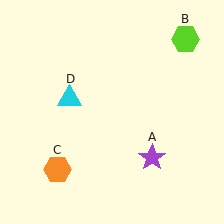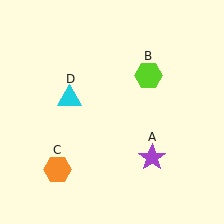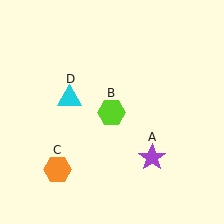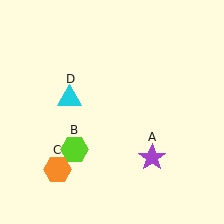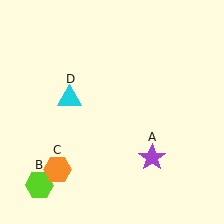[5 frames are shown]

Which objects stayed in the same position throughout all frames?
Purple star (object A) and orange hexagon (object C) and cyan triangle (object D) remained stationary.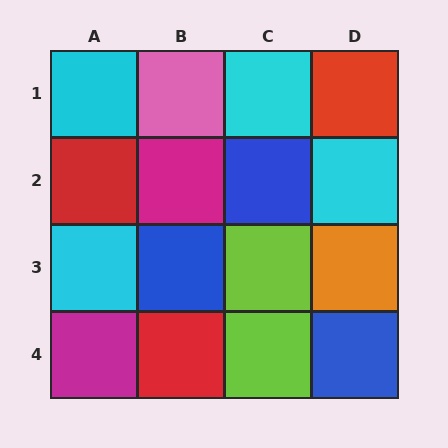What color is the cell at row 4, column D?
Blue.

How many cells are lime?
2 cells are lime.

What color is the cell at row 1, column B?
Pink.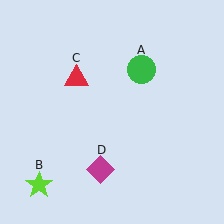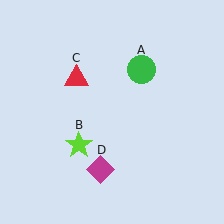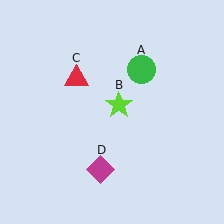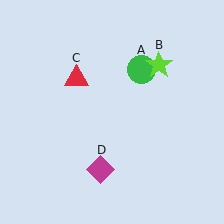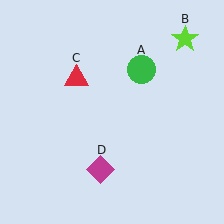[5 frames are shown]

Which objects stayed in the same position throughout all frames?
Green circle (object A) and red triangle (object C) and magenta diamond (object D) remained stationary.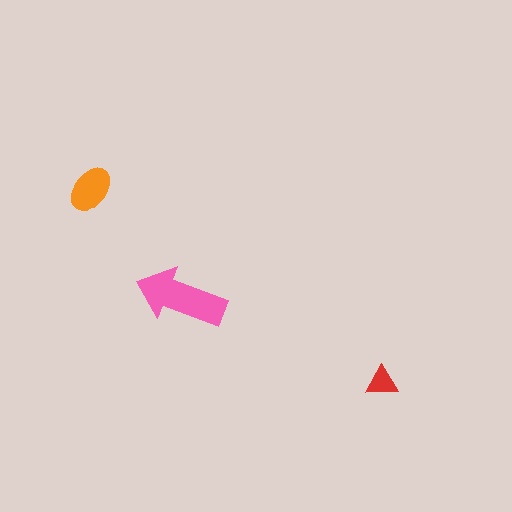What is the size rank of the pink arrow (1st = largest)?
1st.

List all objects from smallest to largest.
The red triangle, the orange ellipse, the pink arrow.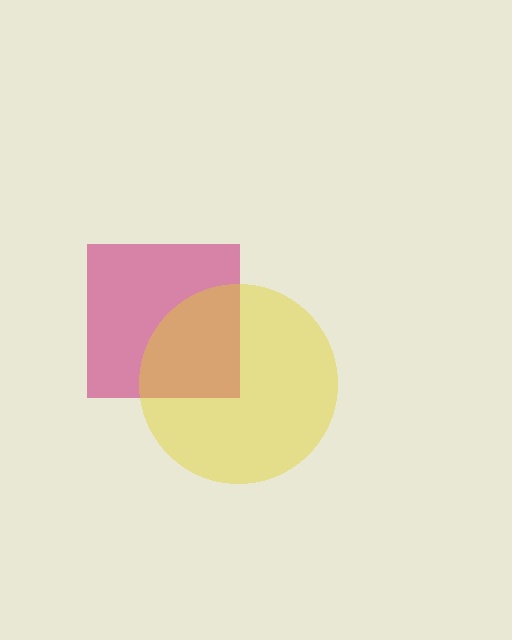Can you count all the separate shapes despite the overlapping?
Yes, there are 2 separate shapes.